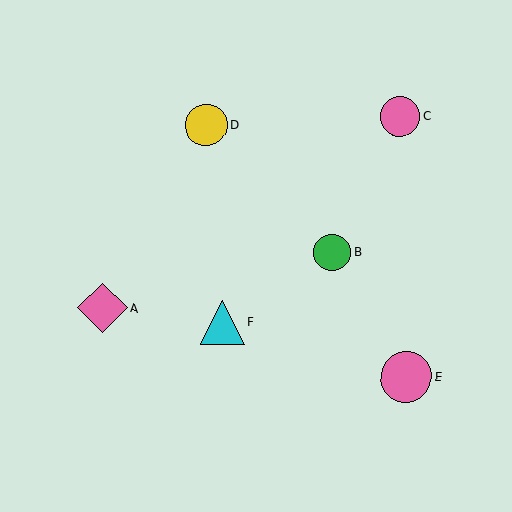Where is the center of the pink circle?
The center of the pink circle is at (399, 116).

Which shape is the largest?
The pink circle (labeled E) is the largest.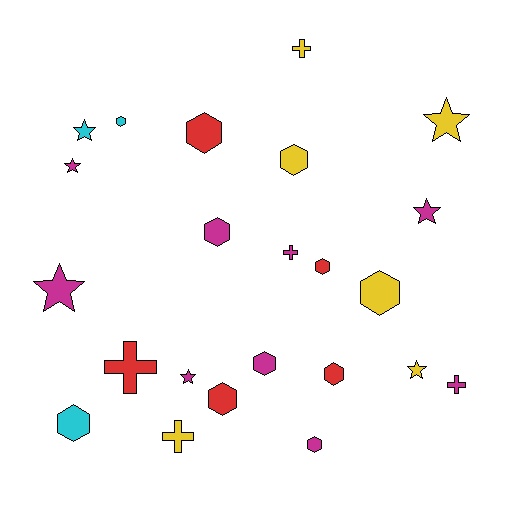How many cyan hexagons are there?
There are 2 cyan hexagons.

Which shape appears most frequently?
Hexagon, with 11 objects.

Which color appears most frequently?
Magenta, with 9 objects.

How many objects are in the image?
There are 23 objects.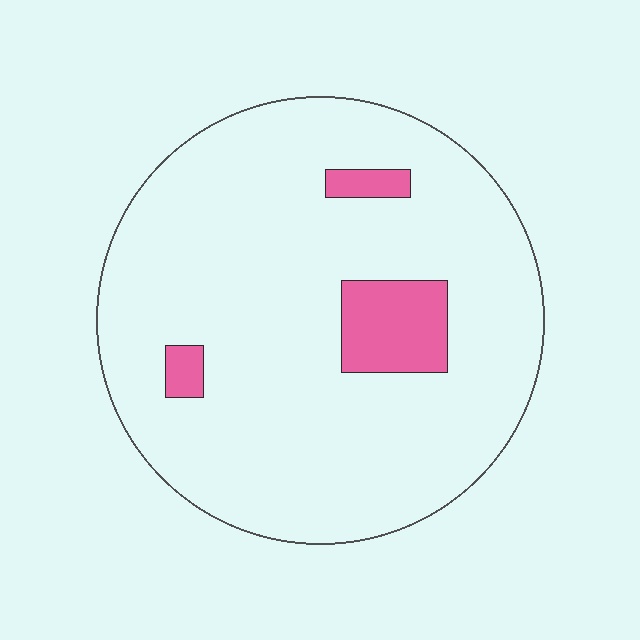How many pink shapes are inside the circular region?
3.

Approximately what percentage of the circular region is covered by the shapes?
Approximately 10%.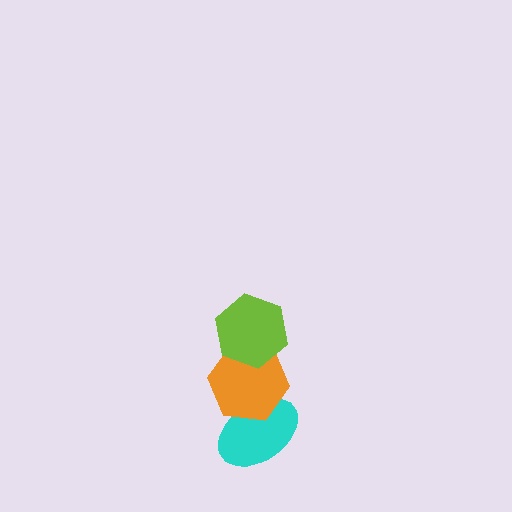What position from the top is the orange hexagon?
The orange hexagon is 2nd from the top.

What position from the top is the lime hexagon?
The lime hexagon is 1st from the top.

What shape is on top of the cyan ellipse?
The orange hexagon is on top of the cyan ellipse.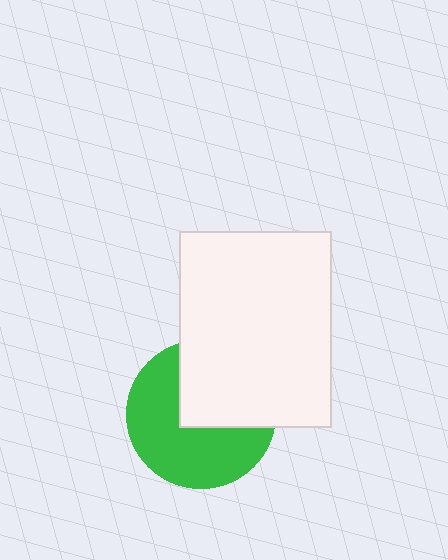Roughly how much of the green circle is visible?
About half of it is visible (roughly 59%).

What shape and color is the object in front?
The object in front is a white rectangle.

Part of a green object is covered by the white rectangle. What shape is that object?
It is a circle.